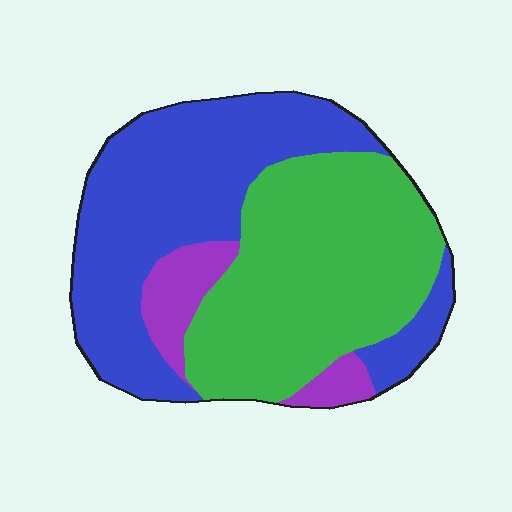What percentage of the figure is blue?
Blue covers 46% of the figure.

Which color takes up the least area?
Purple, at roughly 10%.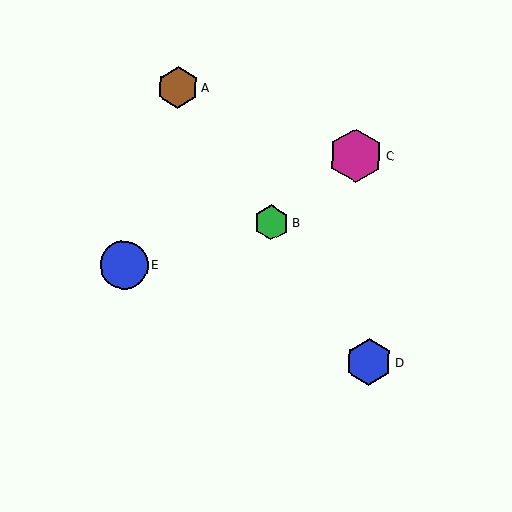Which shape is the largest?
The magenta hexagon (labeled C) is the largest.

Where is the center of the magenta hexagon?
The center of the magenta hexagon is at (356, 156).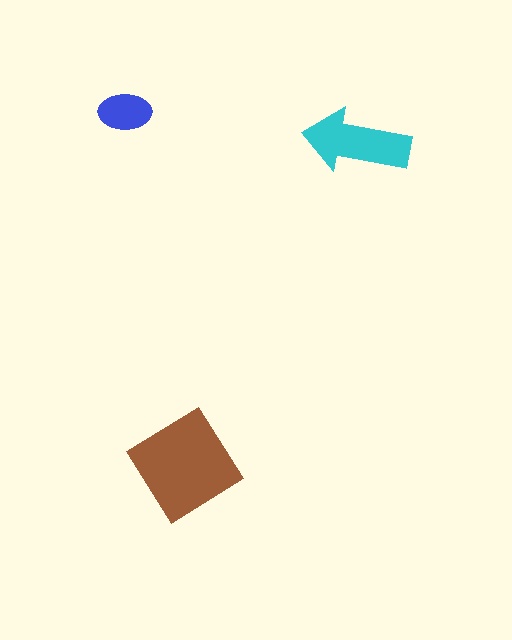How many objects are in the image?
There are 3 objects in the image.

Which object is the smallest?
The blue ellipse.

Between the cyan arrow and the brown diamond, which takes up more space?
The brown diamond.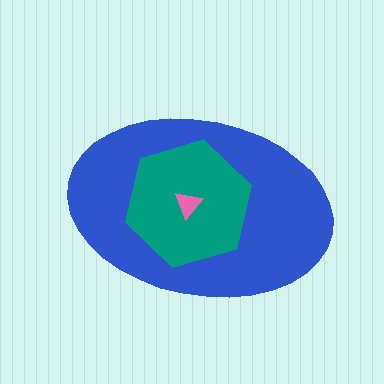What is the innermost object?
The pink triangle.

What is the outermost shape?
The blue ellipse.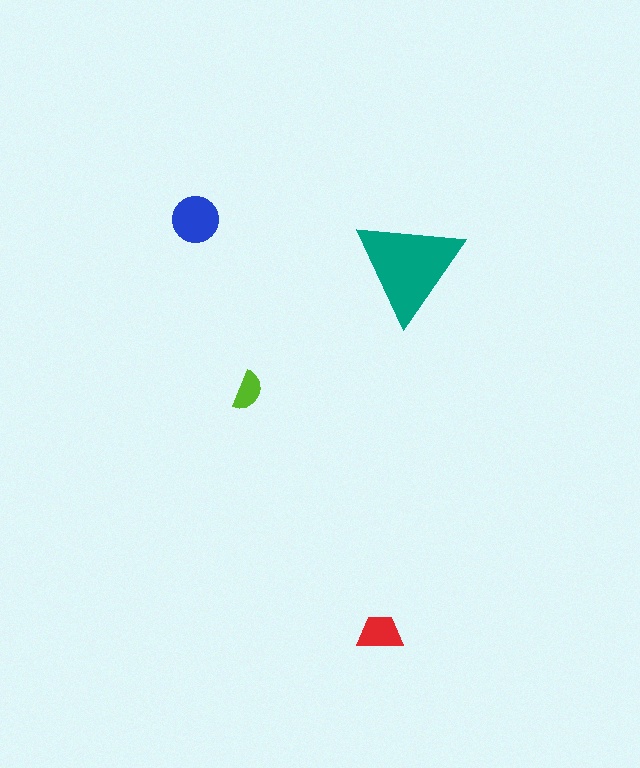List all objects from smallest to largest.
The lime semicircle, the red trapezoid, the blue circle, the teal triangle.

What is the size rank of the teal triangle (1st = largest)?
1st.